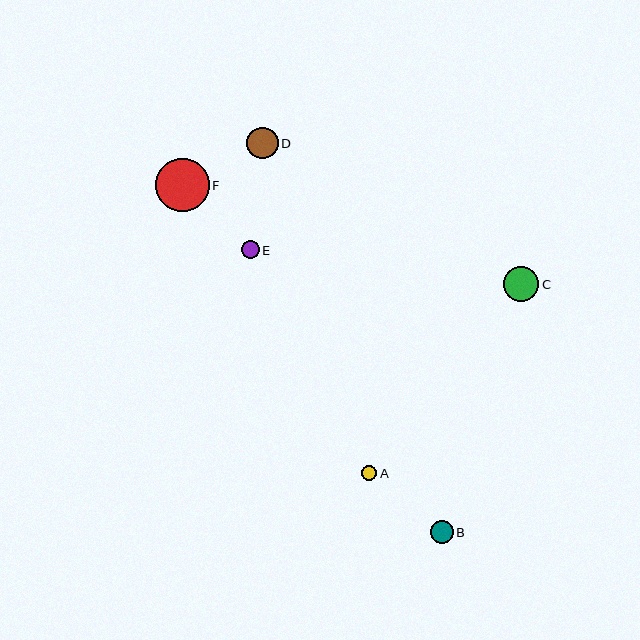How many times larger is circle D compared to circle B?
Circle D is approximately 1.4 times the size of circle B.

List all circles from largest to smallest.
From largest to smallest: F, C, D, B, E, A.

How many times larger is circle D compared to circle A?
Circle D is approximately 2.1 times the size of circle A.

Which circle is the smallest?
Circle A is the smallest with a size of approximately 15 pixels.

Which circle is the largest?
Circle F is the largest with a size of approximately 54 pixels.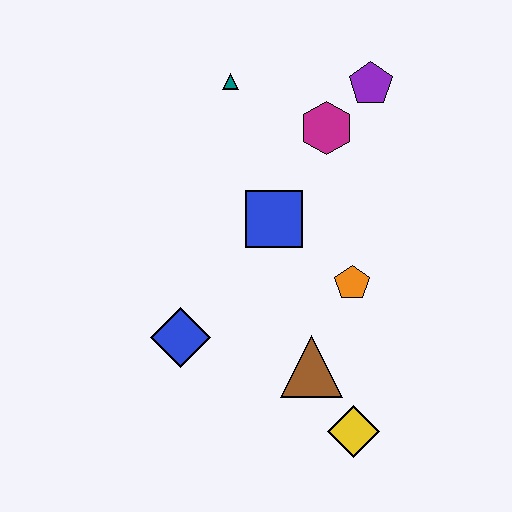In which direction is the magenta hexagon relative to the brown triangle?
The magenta hexagon is above the brown triangle.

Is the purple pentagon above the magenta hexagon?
Yes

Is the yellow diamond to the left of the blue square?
No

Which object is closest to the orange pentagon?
The brown triangle is closest to the orange pentagon.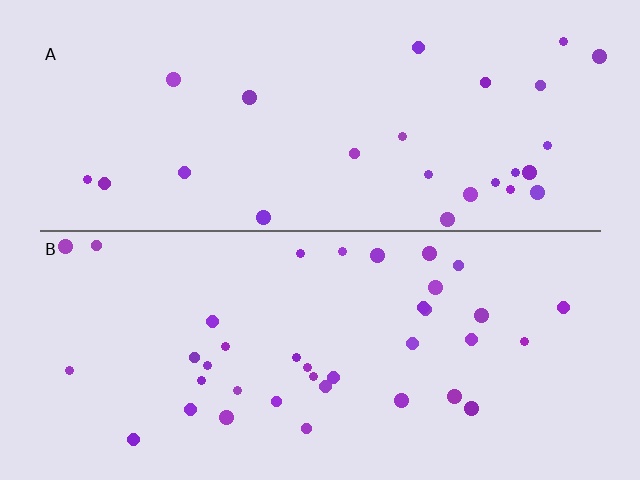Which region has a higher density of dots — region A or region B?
B (the bottom).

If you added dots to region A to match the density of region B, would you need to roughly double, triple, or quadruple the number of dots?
Approximately double.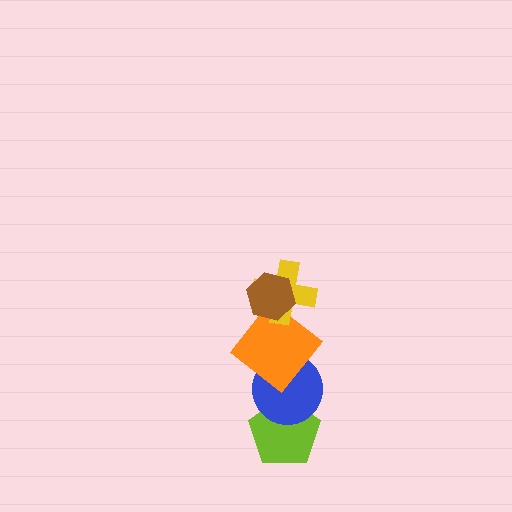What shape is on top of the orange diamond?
The yellow cross is on top of the orange diamond.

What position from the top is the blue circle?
The blue circle is 4th from the top.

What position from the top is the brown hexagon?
The brown hexagon is 1st from the top.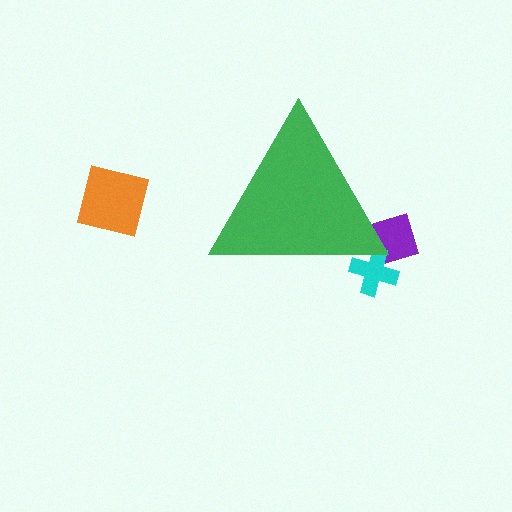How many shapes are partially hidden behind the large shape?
2 shapes are partially hidden.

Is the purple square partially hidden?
Yes, the purple square is partially hidden behind the green triangle.